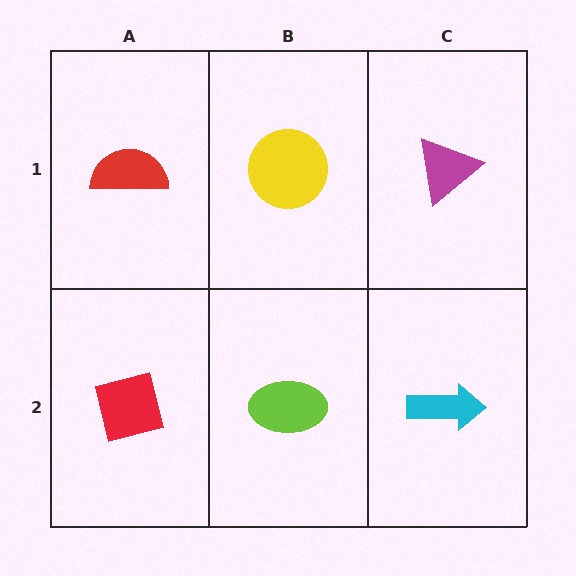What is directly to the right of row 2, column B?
A cyan arrow.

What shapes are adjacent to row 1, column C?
A cyan arrow (row 2, column C), a yellow circle (row 1, column B).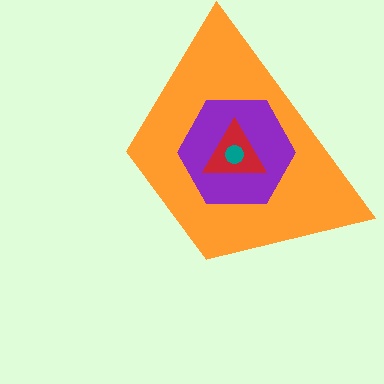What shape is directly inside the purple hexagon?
The red triangle.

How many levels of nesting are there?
4.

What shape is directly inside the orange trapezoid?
The purple hexagon.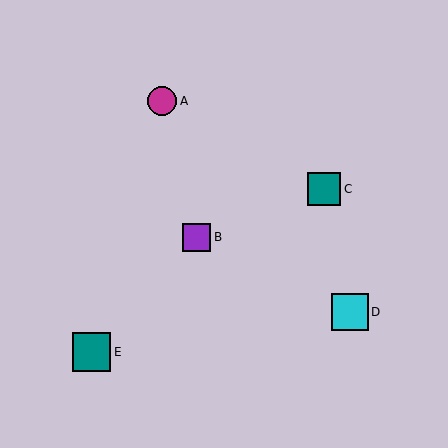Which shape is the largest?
The teal square (labeled E) is the largest.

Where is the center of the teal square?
The center of the teal square is at (92, 352).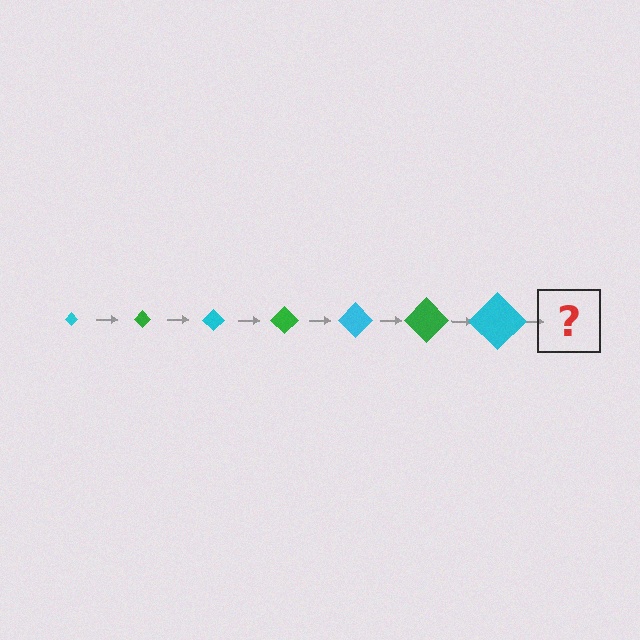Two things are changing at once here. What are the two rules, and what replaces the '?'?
The two rules are that the diamond grows larger each step and the color cycles through cyan and green. The '?' should be a green diamond, larger than the previous one.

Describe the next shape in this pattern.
It should be a green diamond, larger than the previous one.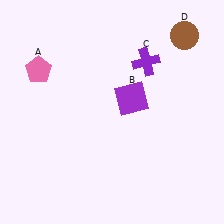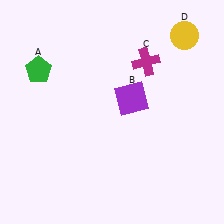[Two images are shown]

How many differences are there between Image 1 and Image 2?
There are 3 differences between the two images.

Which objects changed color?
A changed from pink to green. C changed from purple to magenta. D changed from brown to yellow.